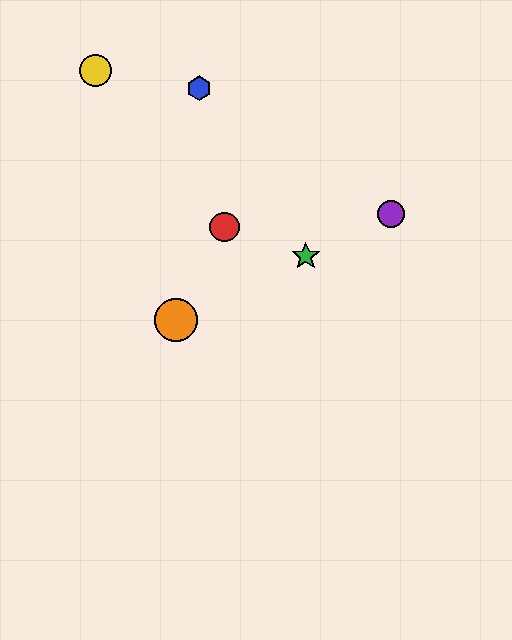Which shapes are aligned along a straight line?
The green star, the purple circle, the orange circle are aligned along a straight line.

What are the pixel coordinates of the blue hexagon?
The blue hexagon is at (199, 88).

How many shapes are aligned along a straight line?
3 shapes (the green star, the purple circle, the orange circle) are aligned along a straight line.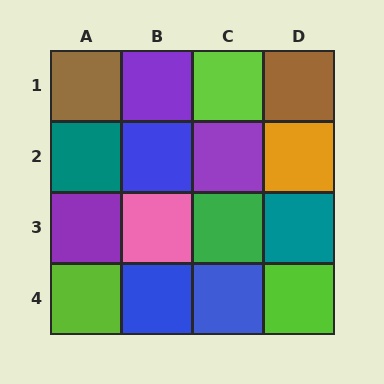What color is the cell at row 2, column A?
Teal.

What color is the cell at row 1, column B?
Purple.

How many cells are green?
1 cell is green.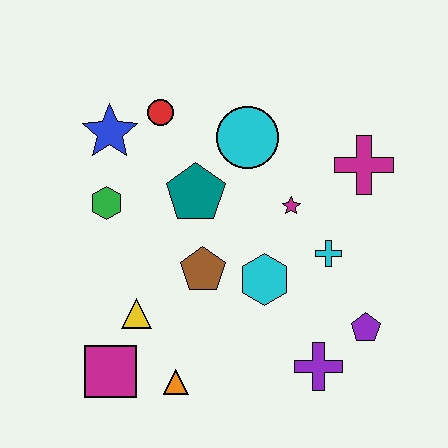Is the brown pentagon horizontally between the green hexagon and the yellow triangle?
No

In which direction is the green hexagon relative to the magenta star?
The green hexagon is to the left of the magenta star.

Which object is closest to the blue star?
The red circle is closest to the blue star.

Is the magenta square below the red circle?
Yes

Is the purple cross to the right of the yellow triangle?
Yes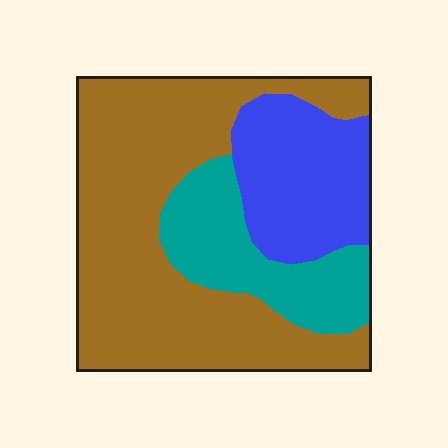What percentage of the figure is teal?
Teal covers about 20% of the figure.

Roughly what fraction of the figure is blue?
Blue covers 22% of the figure.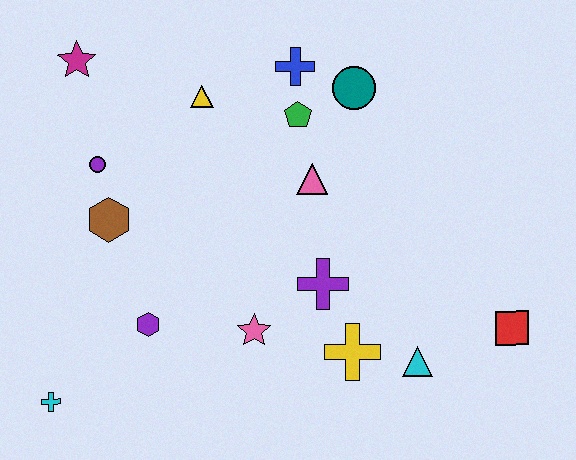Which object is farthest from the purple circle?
The red square is farthest from the purple circle.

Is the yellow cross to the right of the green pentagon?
Yes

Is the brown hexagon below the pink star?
No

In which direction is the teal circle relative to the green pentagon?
The teal circle is to the right of the green pentagon.